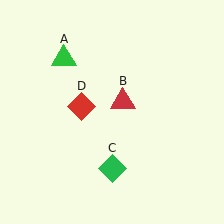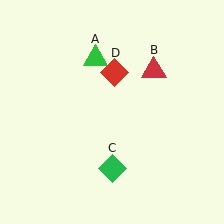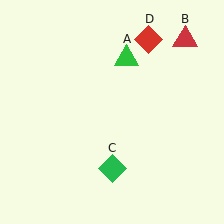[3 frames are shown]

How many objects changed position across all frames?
3 objects changed position: green triangle (object A), red triangle (object B), red diamond (object D).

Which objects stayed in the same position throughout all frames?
Green diamond (object C) remained stationary.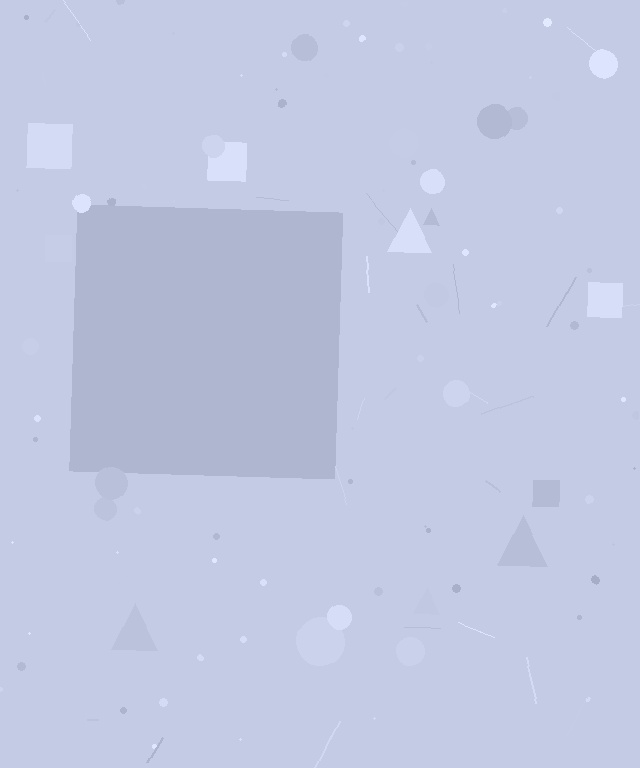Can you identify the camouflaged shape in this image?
The camouflaged shape is a square.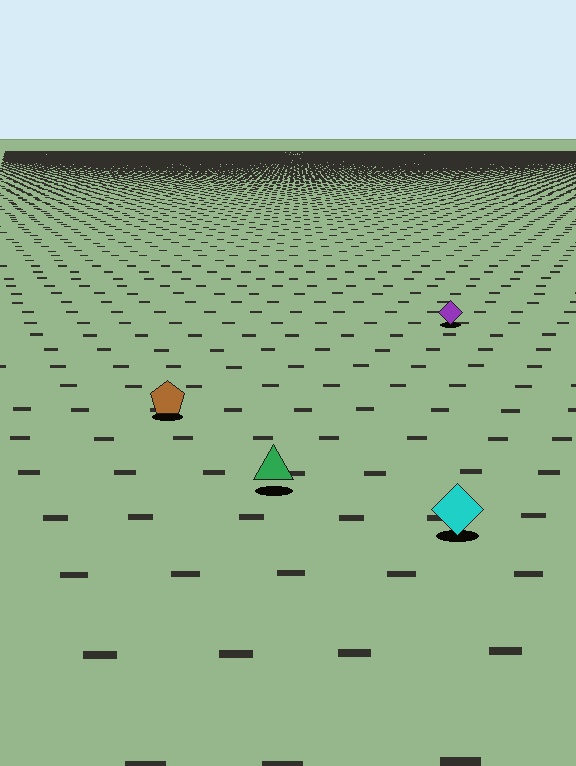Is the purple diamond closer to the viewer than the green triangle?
No. The green triangle is closer — you can tell from the texture gradient: the ground texture is coarser near it.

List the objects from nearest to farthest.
From nearest to farthest: the cyan diamond, the green triangle, the brown pentagon, the purple diamond.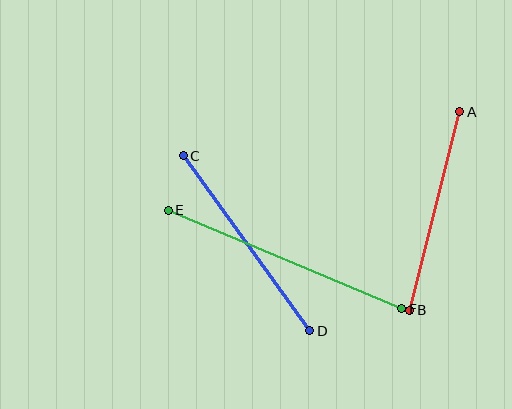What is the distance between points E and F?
The distance is approximately 253 pixels.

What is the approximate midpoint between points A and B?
The midpoint is at approximately (435, 211) pixels.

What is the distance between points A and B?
The distance is approximately 205 pixels.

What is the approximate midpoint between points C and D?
The midpoint is at approximately (246, 243) pixels.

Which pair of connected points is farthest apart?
Points E and F are farthest apart.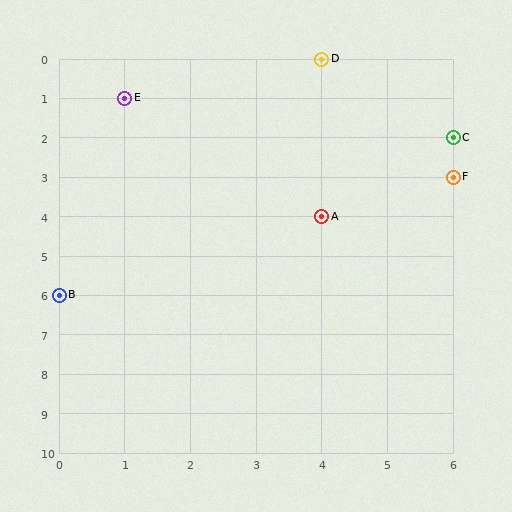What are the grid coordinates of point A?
Point A is at grid coordinates (4, 4).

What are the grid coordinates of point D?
Point D is at grid coordinates (4, 0).